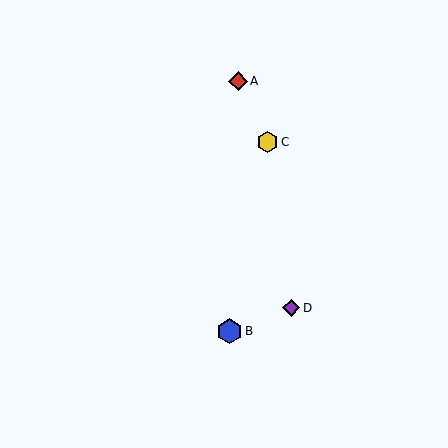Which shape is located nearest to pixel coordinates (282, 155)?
The yellow hexagon (labeled C) at (267, 142) is nearest to that location.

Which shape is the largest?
The blue hexagon (labeled B) is the largest.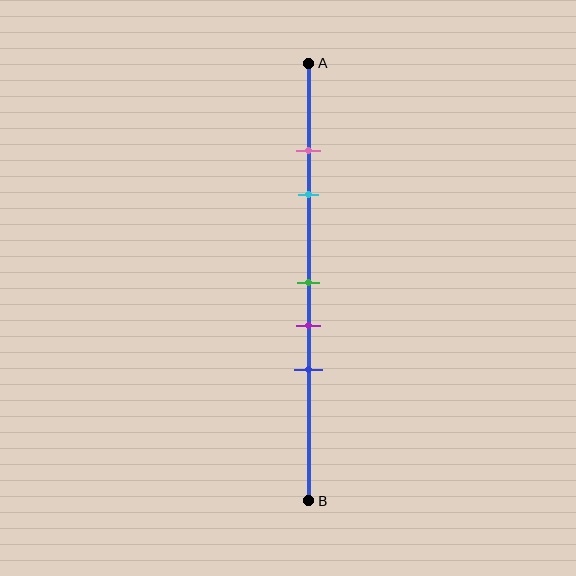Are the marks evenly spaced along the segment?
No, the marks are not evenly spaced.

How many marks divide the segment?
There are 5 marks dividing the segment.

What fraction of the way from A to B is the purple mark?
The purple mark is approximately 60% (0.6) of the way from A to B.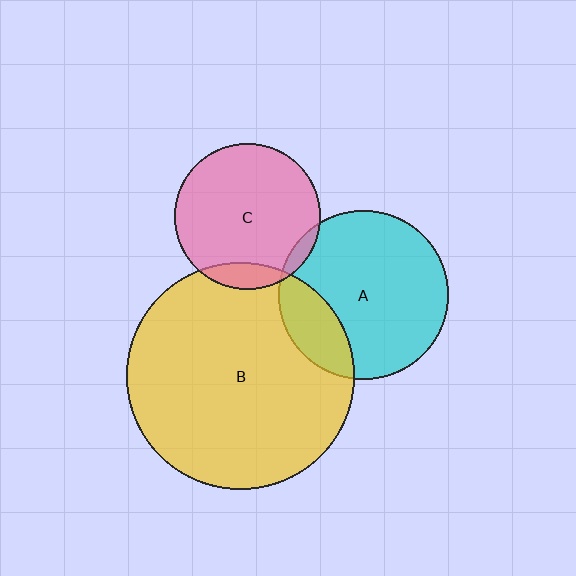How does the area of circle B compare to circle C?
Approximately 2.4 times.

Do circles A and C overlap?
Yes.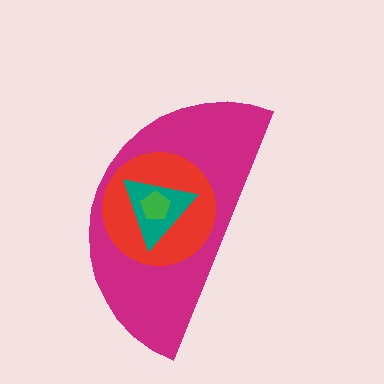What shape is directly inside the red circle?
The teal triangle.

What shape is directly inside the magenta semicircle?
The red circle.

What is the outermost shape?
The magenta semicircle.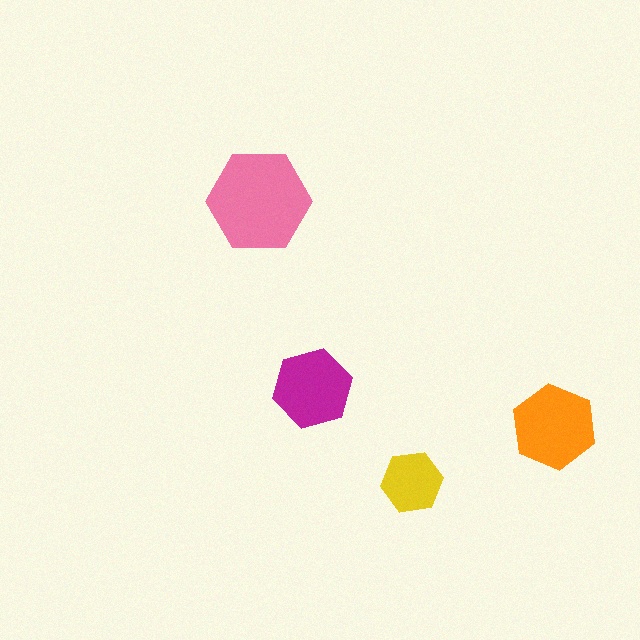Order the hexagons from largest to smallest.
the pink one, the orange one, the magenta one, the yellow one.